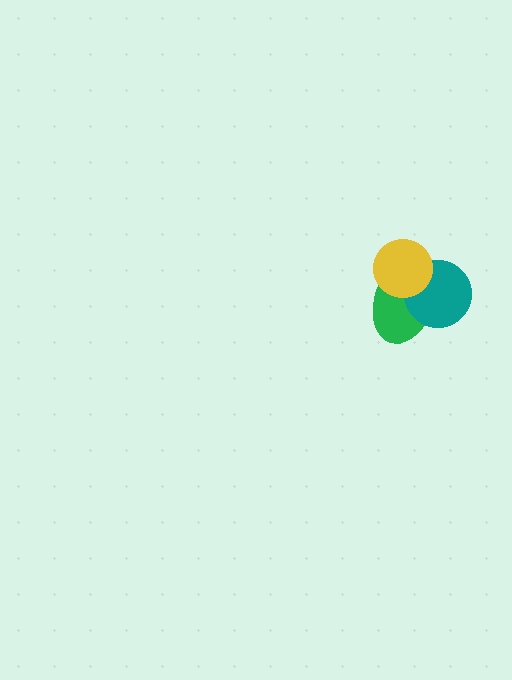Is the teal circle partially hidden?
Yes, it is partially covered by another shape.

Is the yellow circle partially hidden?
No, no other shape covers it.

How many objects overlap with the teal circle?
2 objects overlap with the teal circle.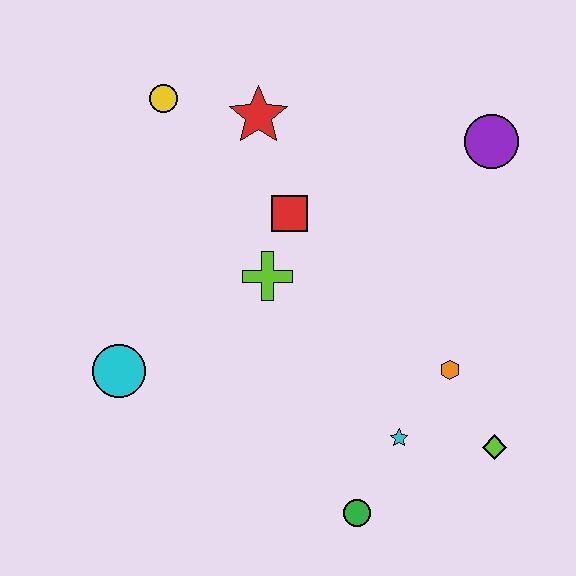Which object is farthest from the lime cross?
The lime diamond is farthest from the lime cross.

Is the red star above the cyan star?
Yes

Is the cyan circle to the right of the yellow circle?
No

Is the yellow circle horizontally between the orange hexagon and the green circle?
No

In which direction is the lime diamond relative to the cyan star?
The lime diamond is to the right of the cyan star.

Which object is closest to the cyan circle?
The lime cross is closest to the cyan circle.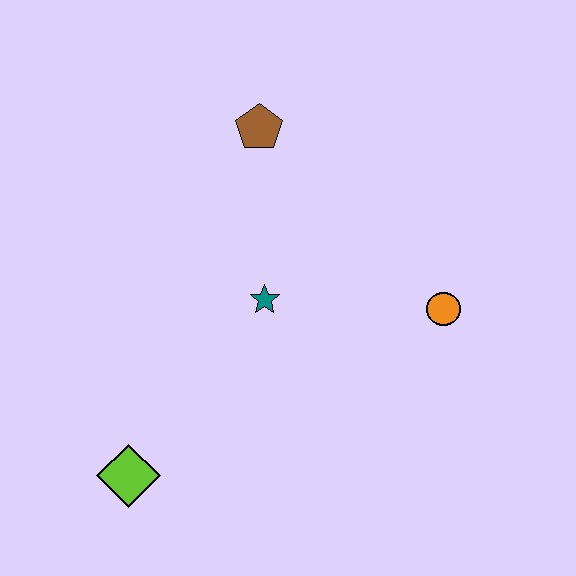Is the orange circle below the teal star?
Yes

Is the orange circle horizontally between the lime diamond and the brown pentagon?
No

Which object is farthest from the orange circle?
The lime diamond is farthest from the orange circle.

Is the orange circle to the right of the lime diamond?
Yes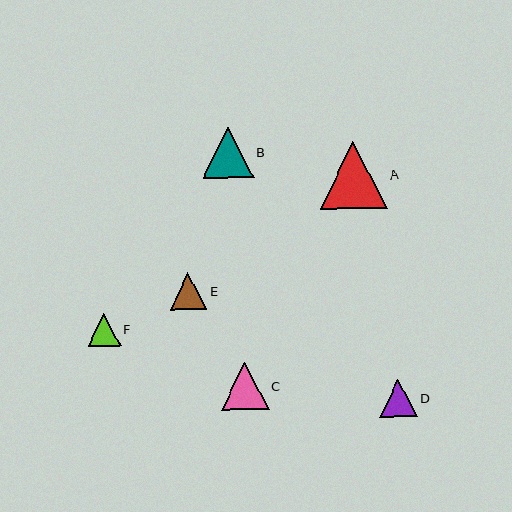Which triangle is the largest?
Triangle A is the largest with a size of approximately 67 pixels.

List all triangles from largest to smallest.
From largest to smallest: A, B, C, D, E, F.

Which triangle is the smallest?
Triangle F is the smallest with a size of approximately 33 pixels.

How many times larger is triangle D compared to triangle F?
Triangle D is approximately 1.1 times the size of triangle F.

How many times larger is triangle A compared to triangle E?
Triangle A is approximately 1.8 times the size of triangle E.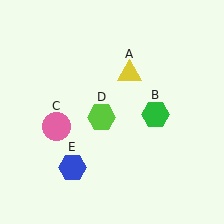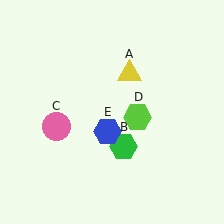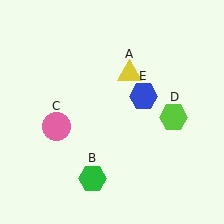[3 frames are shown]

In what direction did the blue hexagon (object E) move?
The blue hexagon (object E) moved up and to the right.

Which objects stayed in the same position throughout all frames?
Yellow triangle (object A) and pink circle (object C) remained stationary.